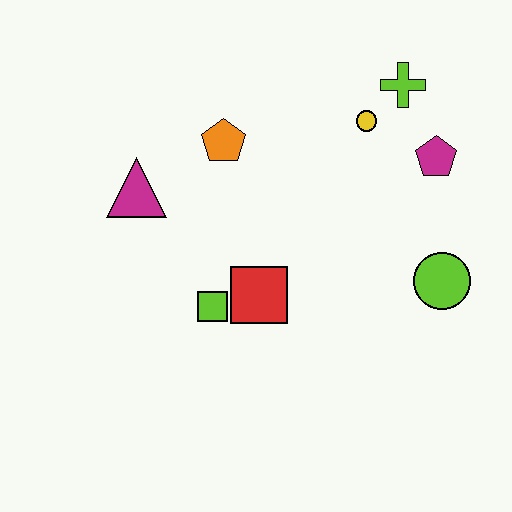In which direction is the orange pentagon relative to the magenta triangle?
The orange pentagon is to the right of the magenta triangle.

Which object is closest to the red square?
The lime square is closest to the red square.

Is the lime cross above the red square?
Yes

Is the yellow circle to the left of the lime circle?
Yes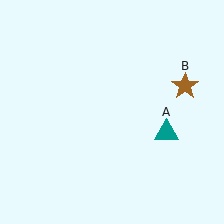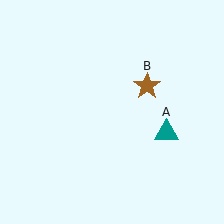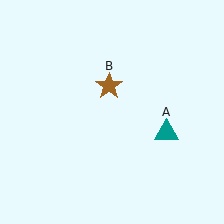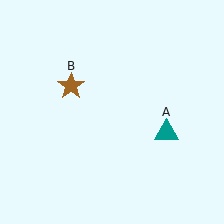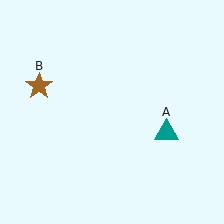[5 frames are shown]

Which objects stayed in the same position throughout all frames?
Teal triangle (object A) remained stationary.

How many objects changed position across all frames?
1 object changed position: brown star (object B).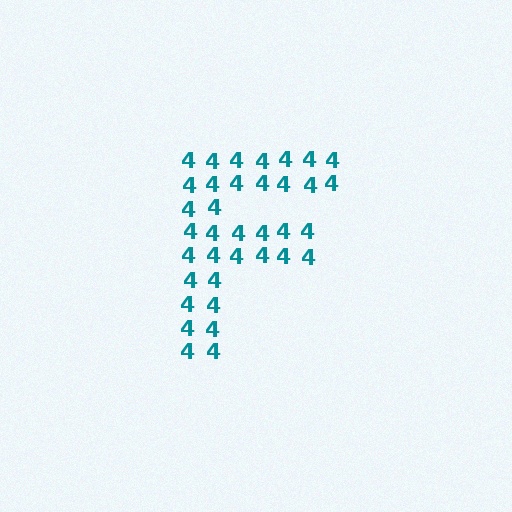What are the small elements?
The small elements are digit 4's.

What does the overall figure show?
The overall figure shows the letter F.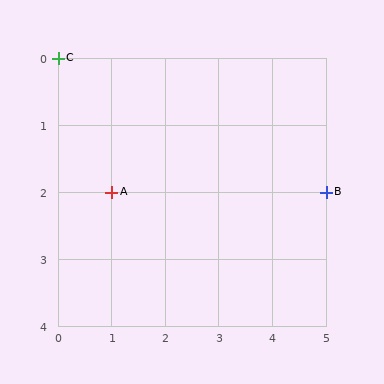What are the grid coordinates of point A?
Point A is at grid coordinates (1, 2).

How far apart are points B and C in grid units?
Points B and C are 5 columns and 2 rows apart (about 5.4 grid units diagonally).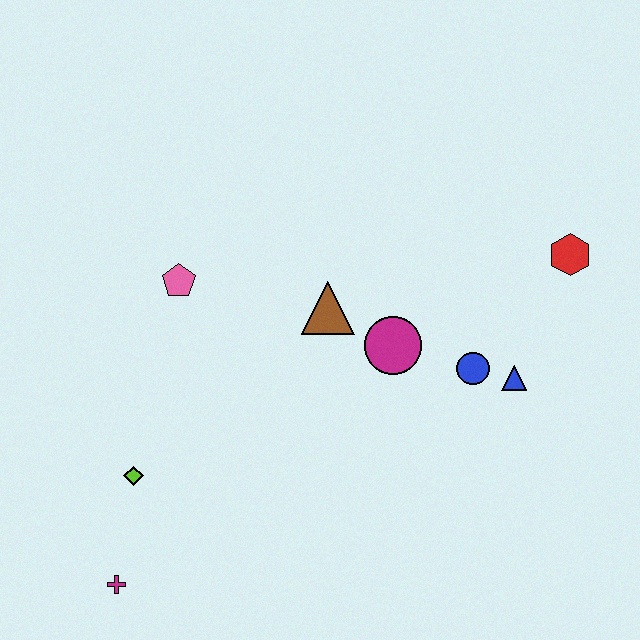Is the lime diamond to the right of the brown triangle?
No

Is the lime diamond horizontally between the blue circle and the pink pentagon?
No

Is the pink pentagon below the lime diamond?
No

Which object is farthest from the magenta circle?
The magenta cross is farthest from the magenta circle.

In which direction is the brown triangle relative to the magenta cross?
The brown triangle is above the magenta cross.